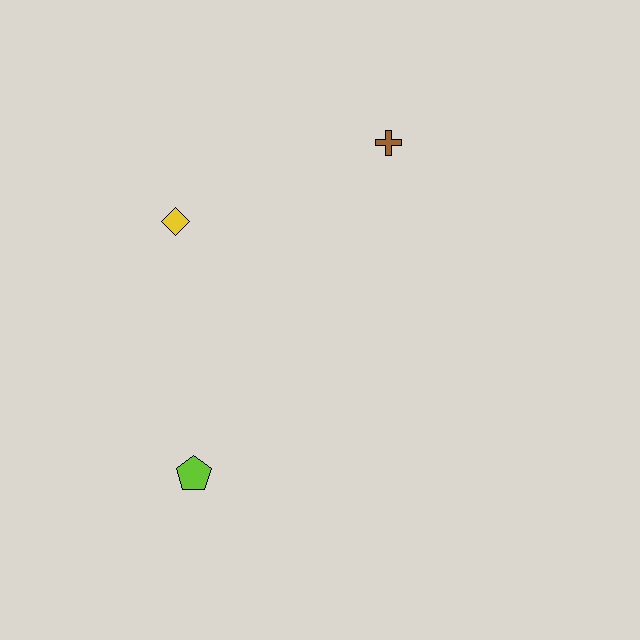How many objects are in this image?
There are 3 objects.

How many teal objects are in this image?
There are no teal objects.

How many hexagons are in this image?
There are no hexagons.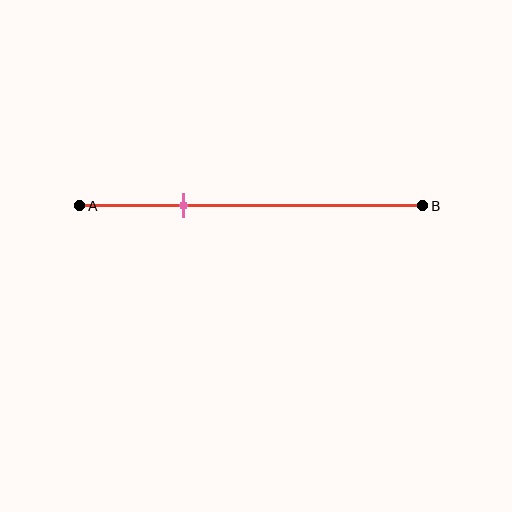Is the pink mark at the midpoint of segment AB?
No, the mark is at about 30% from A, not at the 50% midpoint.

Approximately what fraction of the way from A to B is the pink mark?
The pink mark is approximately 30% of the way from A to B.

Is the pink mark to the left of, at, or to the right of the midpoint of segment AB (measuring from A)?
The pink mark is to the left of the midpoint of segment AB.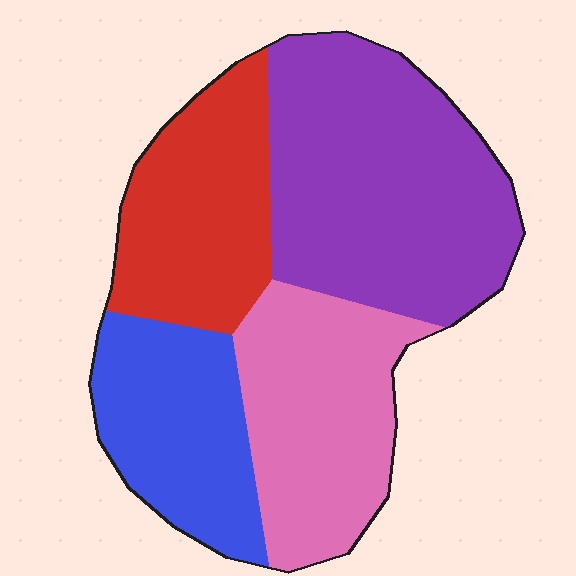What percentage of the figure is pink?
Pink takes up about one quarter (1/4) of the figure.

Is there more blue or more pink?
Pink.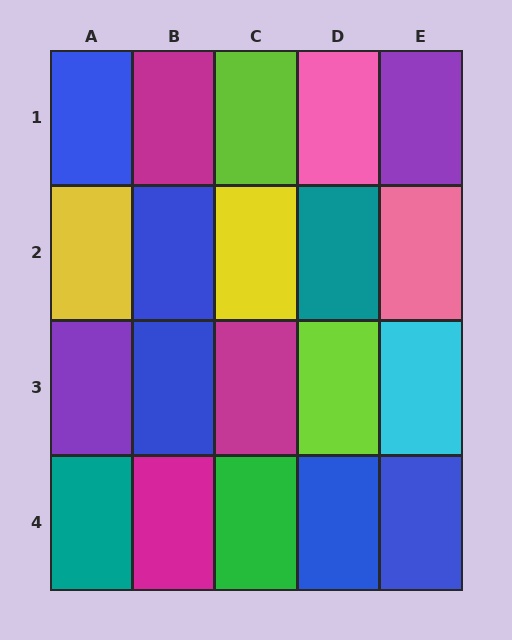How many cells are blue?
5 cells are blue.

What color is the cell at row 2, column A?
Yellow.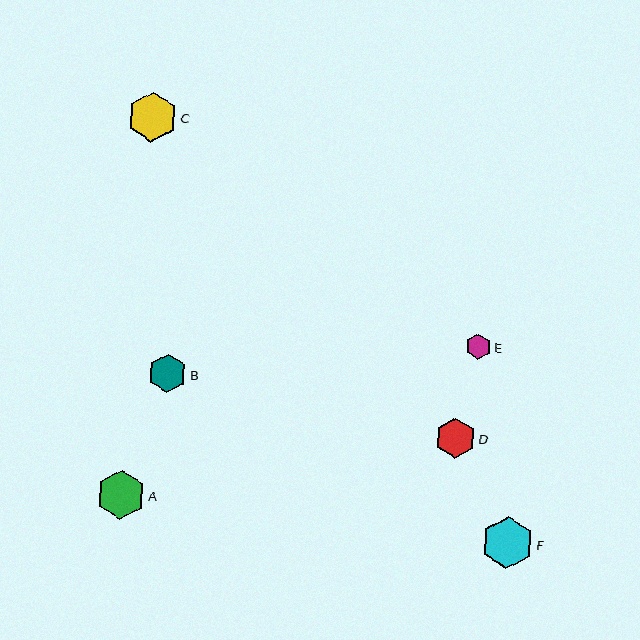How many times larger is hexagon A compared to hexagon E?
Hexagon A is approximately 1.9 times the size of hexagon E.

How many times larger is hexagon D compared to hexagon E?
Hexagon D is approximately 1.6 times the size of hexagon E.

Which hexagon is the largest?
Hexagon F is the largest with a size of approximately 52 pixels.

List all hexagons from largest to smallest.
From largest to smallest: F, C, A, D, B, E.